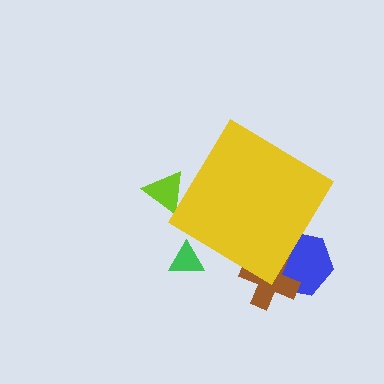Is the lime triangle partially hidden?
Yes, the lime triangle is partially hidden behind the yellow diamond.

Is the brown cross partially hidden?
Yes, the brown cross is partially hidden behind the yellow diamond.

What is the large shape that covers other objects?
A yellow diamond.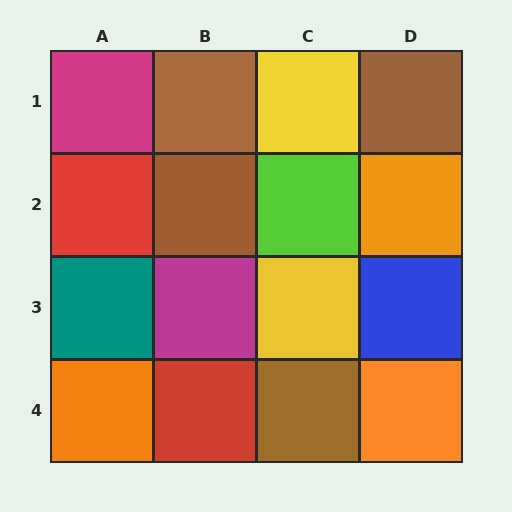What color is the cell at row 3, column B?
Magenta.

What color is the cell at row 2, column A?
Red.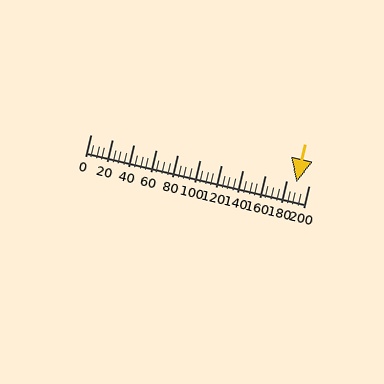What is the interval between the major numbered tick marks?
The major tick marks are spaced 20 units apart.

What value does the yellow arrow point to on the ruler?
The yellow arrow points to approximately 189.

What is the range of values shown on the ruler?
The ruler shows values from 0 to 200.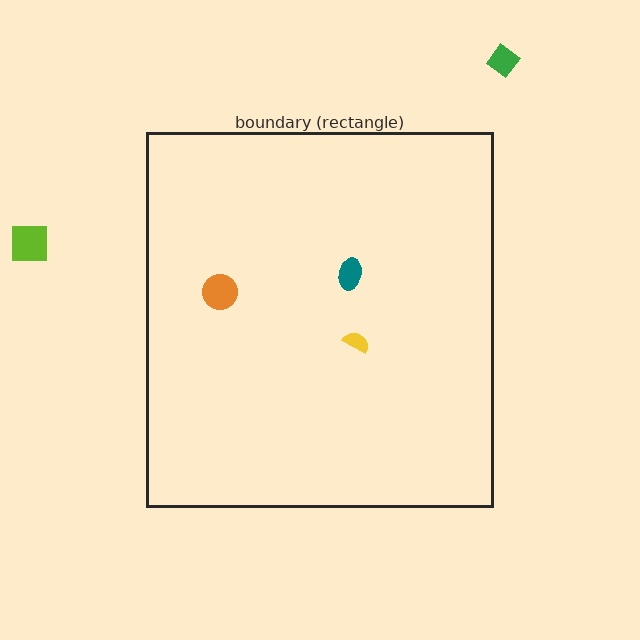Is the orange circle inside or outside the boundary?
Inside.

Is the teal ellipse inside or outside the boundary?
Inside.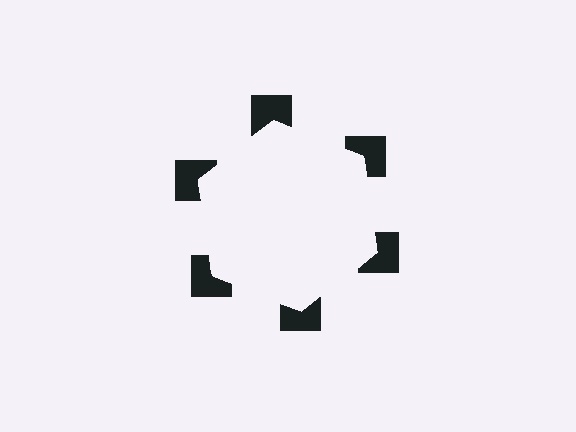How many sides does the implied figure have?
6 sides.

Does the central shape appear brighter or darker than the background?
It typically appears slightly brighter than the background, even though no actual brightness change is drawn.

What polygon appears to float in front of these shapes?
An illusory hexagon — its edges are inferred from the aligned wedge cuts in the notched squares, not physically drawn.